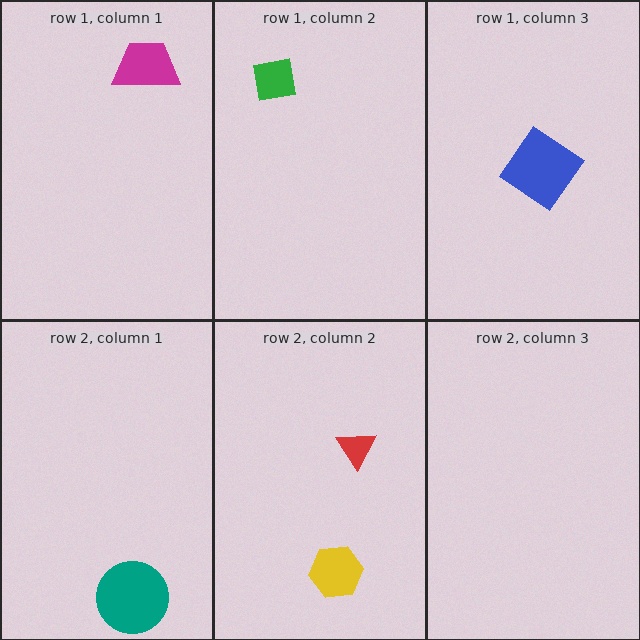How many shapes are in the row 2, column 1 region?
1.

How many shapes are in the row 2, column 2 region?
2.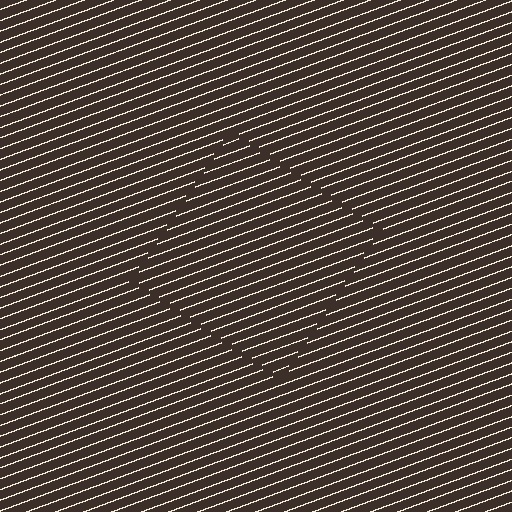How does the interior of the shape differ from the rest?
The interior of the shape contains the same grating, shifted by half a period — the contour is defined by the phase discontinuity where line-ends from the inner and outer gratings abut.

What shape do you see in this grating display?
An illusory square. The interior of the shape contains the same grating, shifted by half a period — the contour is defined by the phase discontinuity where line-ends from the inner and outer gratings abut.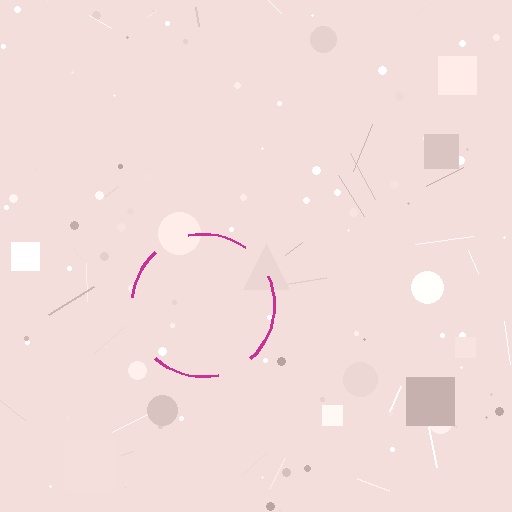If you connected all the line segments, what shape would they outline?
They would outline a circle.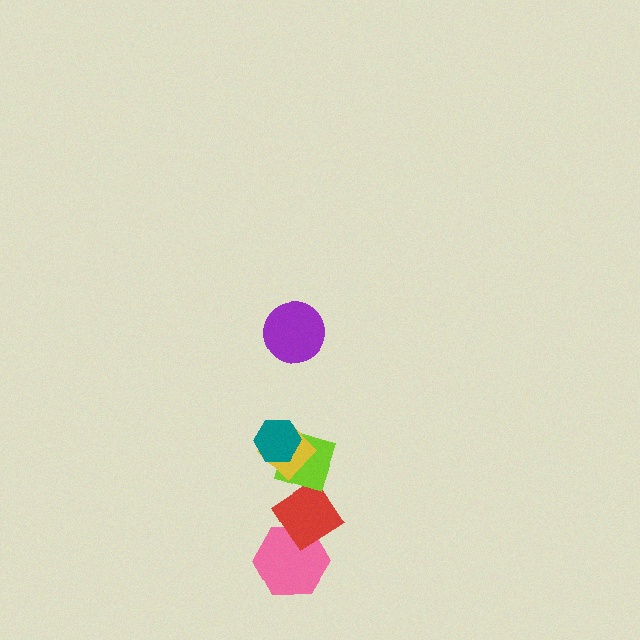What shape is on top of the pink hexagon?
The red diamond is on top of the pink hexagon.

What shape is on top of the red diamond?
The lime diamond is on top of the red diamond.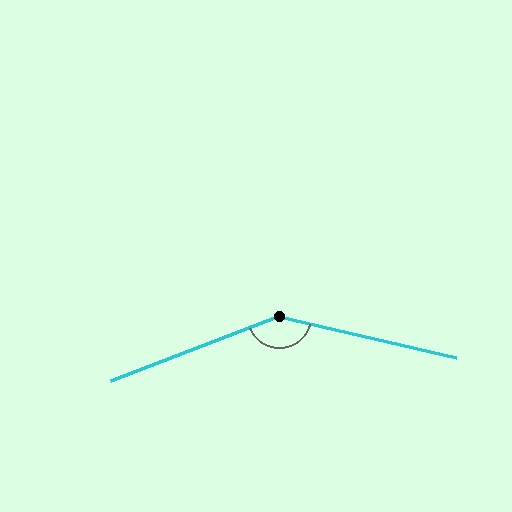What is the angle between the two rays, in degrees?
Approximately 146 degrees.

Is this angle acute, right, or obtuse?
It is obtuse.